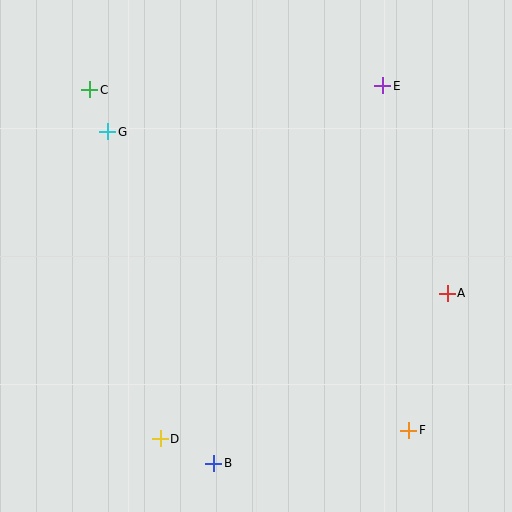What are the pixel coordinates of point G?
Point G is at (108, 132).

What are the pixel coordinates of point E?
Point E is at (383, 86).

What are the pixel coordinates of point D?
Point D is at (160, 439).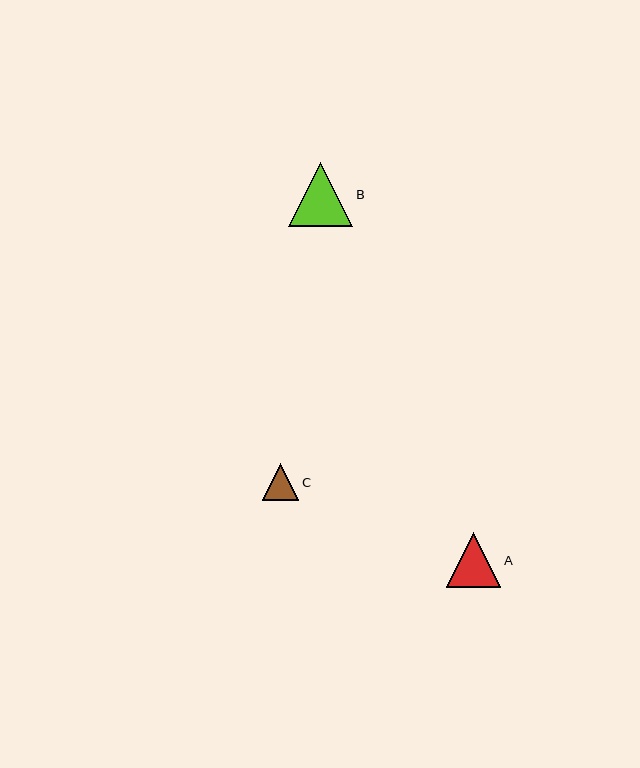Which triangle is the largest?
Triangle B is the largest with a size of approximately 64 pixels.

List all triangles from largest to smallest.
From largest to smallest: B, A, C.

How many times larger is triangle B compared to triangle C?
Triangle B is approximately 1.7 times the size of triangle C.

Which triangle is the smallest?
Triangle C is the smallest with a size of approximately 37 pixels.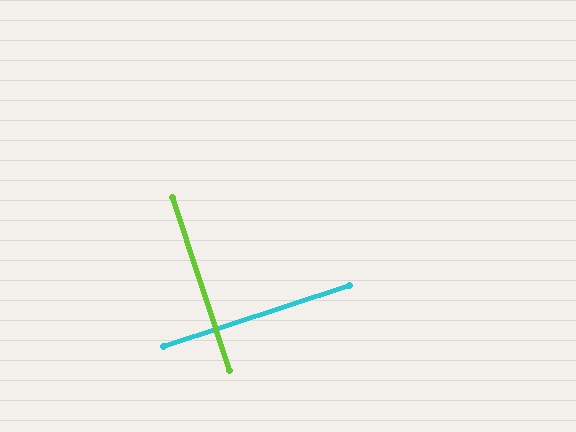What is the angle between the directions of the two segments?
Approximately 90 degrees.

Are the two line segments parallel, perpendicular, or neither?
Perpendicular — they meet at approximately 90°.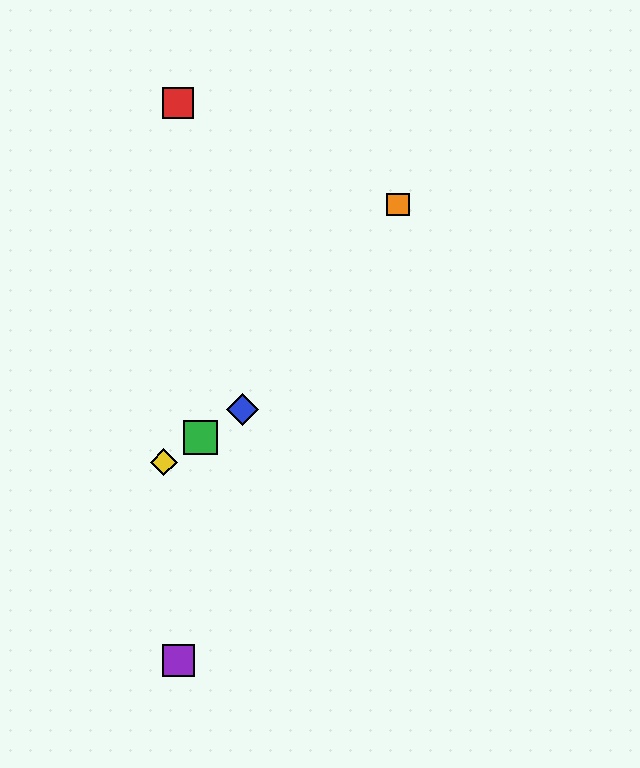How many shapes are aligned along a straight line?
3 shapes (the blue diamond, the green square, the yellow diamond) are aligned along a straight line.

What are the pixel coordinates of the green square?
The green square is at (200, 438).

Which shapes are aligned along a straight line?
The blue diamond, the green square, the yellow diamond are aligned along a straight line.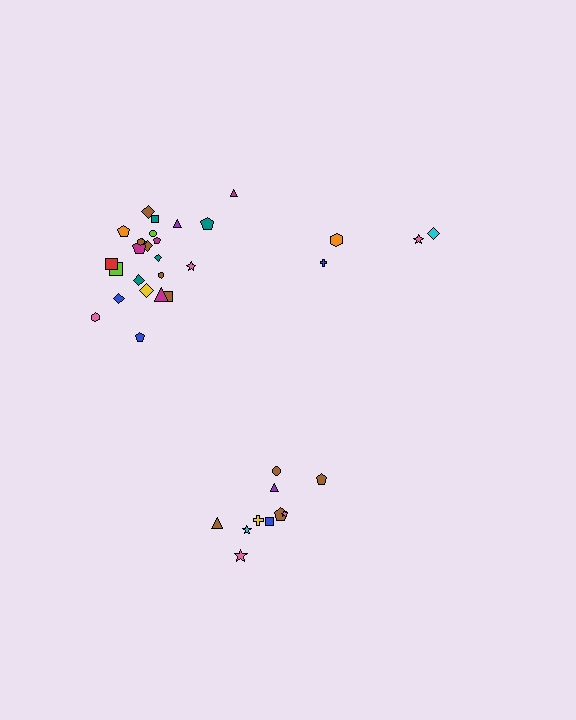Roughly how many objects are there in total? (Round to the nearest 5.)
Roughly 40 objects in total.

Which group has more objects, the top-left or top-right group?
The top-left group.